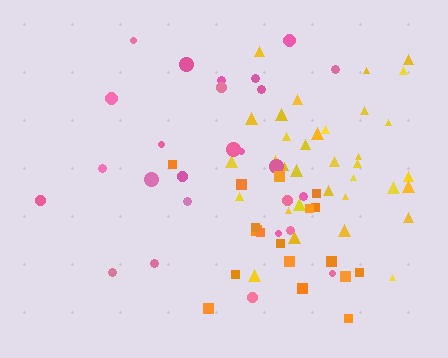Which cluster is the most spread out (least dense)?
Pink.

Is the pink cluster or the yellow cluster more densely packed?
Yellow.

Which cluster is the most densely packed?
Yellow.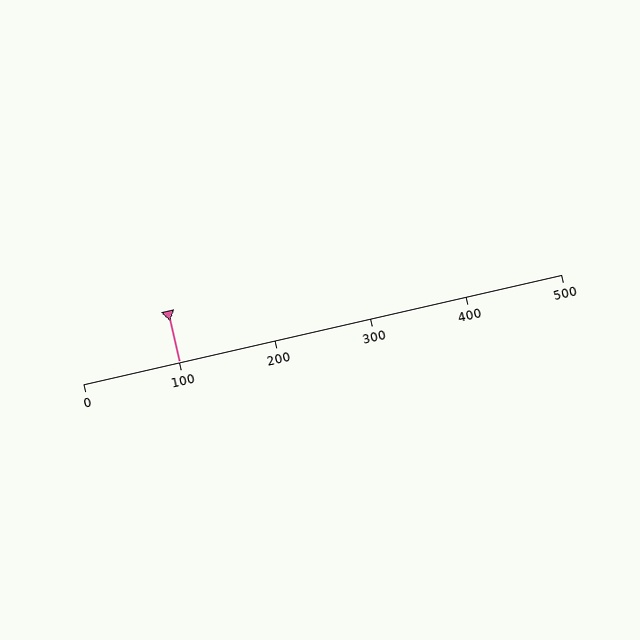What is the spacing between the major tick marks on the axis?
The major ticks are spaced 100 apart.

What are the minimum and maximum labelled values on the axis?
The axis runs from 0 to 500.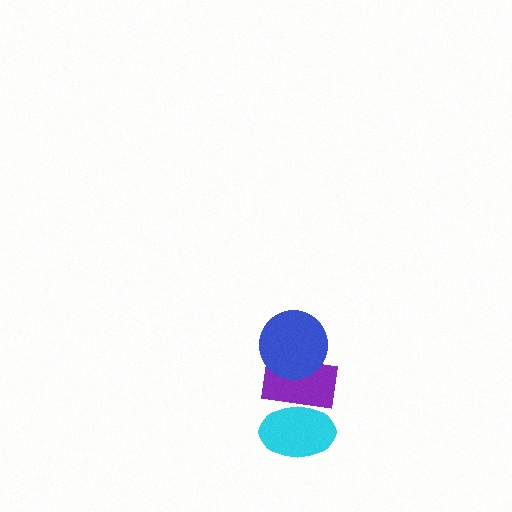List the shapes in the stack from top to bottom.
From top to bottom: the blue circle, the purple rectangle, the cyan ellipse.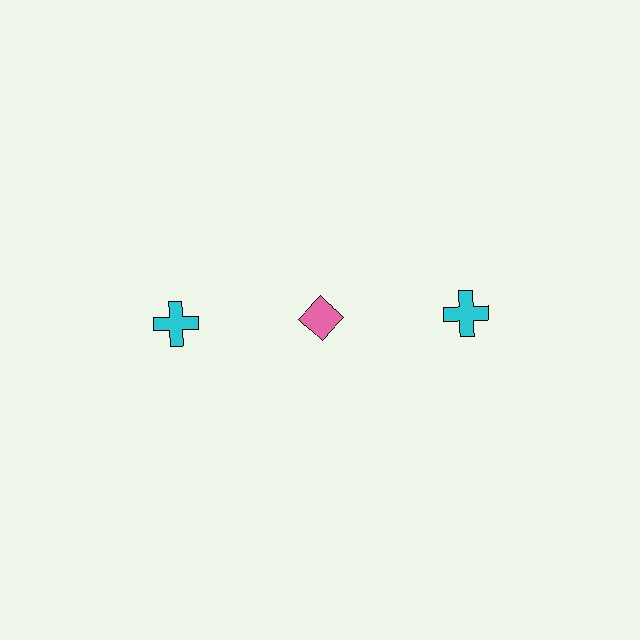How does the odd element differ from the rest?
It differs in both color (pink instead of cyan) and shape (diamond instead of cross).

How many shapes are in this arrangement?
There are 3 shapes arranged in a grid pattern.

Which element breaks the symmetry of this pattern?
The pink diamond in the top row, second from left column breaks the symmetry. All other shapes are cyan crosses.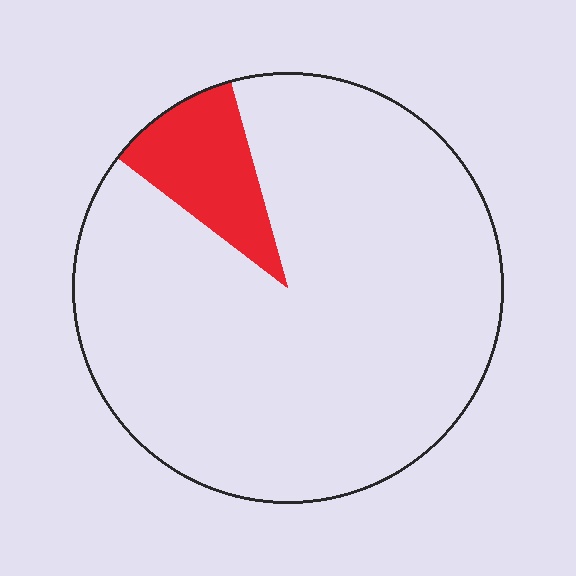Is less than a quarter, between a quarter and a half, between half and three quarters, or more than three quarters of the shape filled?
Less than a quarter.